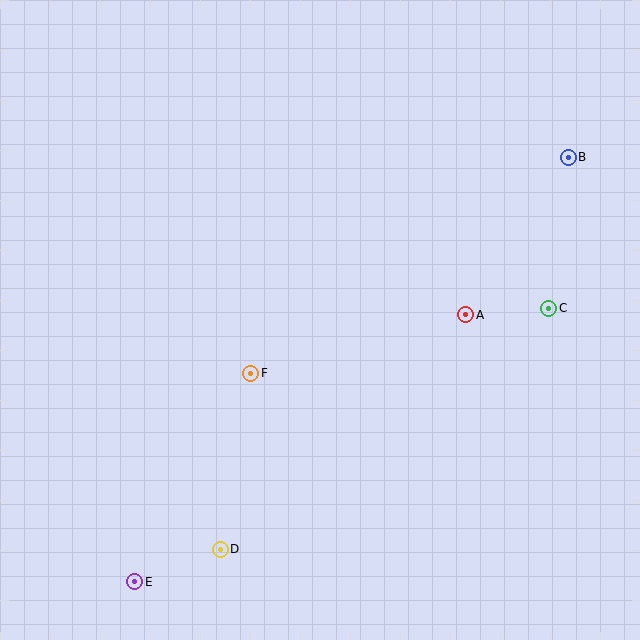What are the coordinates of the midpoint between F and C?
The midpoint between F and C is at (400, 341).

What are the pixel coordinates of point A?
Point A is at (466, 315).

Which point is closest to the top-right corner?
Point B is closest to the top-right corner.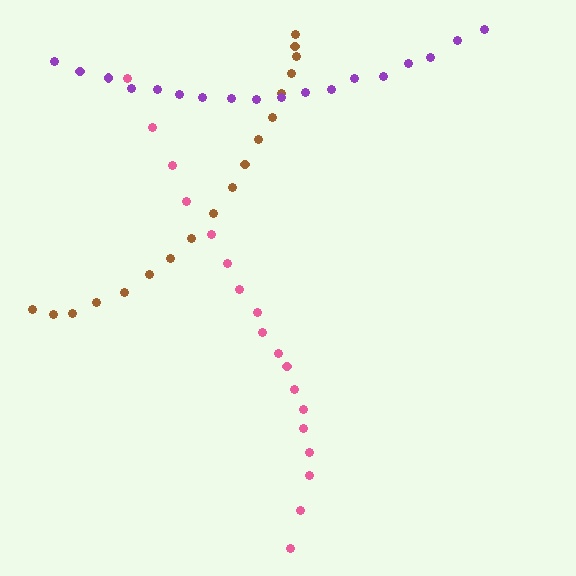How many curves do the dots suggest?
There are 3 distinct paths.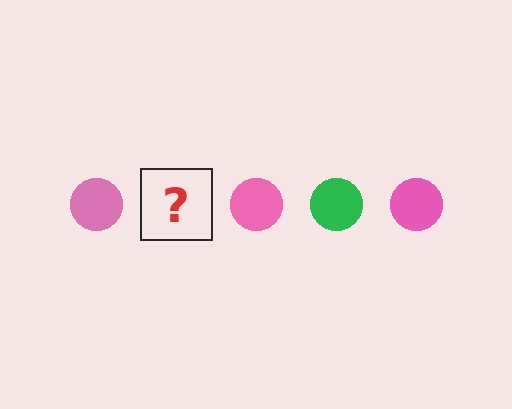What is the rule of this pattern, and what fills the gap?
The rule is that the pattern cycles through pink, green circles. The gap should be filled with a green circle.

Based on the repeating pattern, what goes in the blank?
The blank should be a green circle.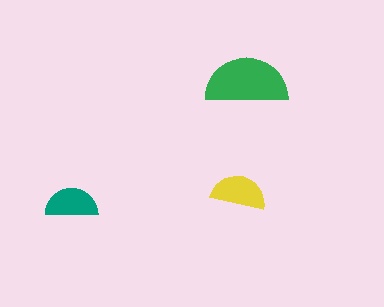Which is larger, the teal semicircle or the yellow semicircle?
The yellow one.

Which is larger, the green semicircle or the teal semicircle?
The green one.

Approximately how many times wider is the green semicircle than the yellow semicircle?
About 1.5 times wider.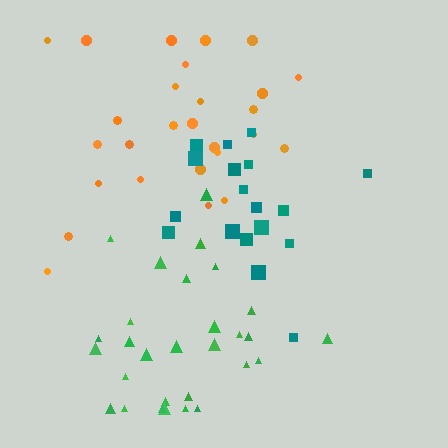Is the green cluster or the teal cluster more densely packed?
Teal.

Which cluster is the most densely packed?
Teal.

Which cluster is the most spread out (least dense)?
Orange.